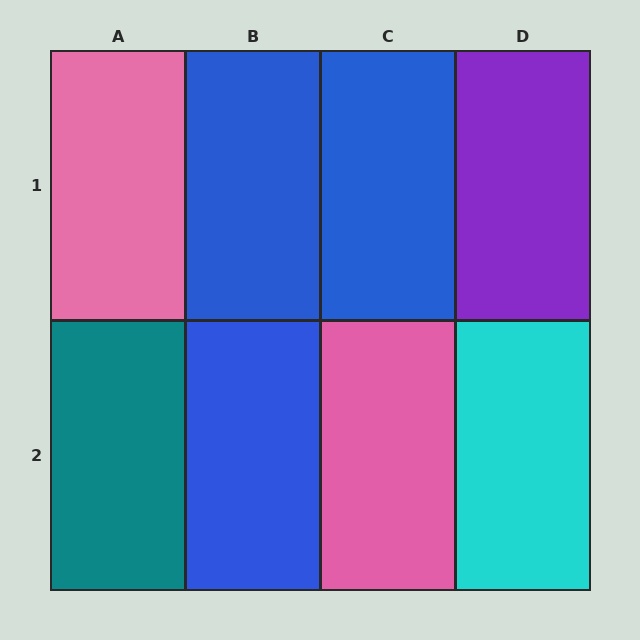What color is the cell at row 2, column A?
Teal.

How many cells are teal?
1 cell is teal.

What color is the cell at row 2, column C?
Pink.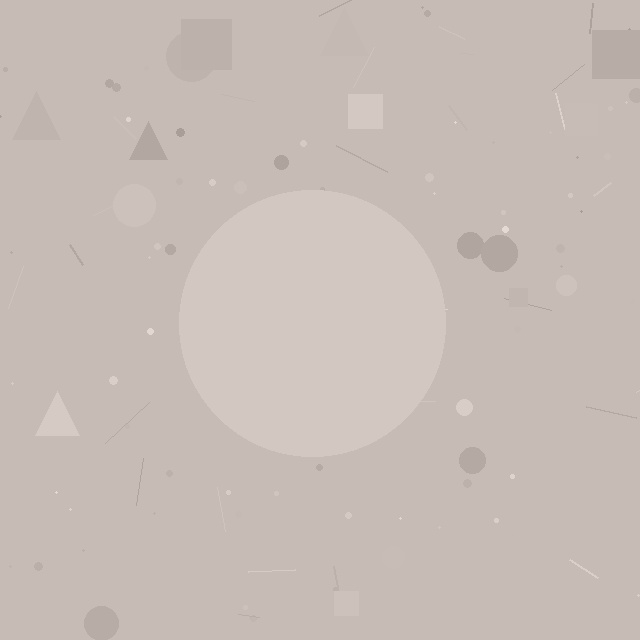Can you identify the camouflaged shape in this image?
The camouflaged shape is a circle.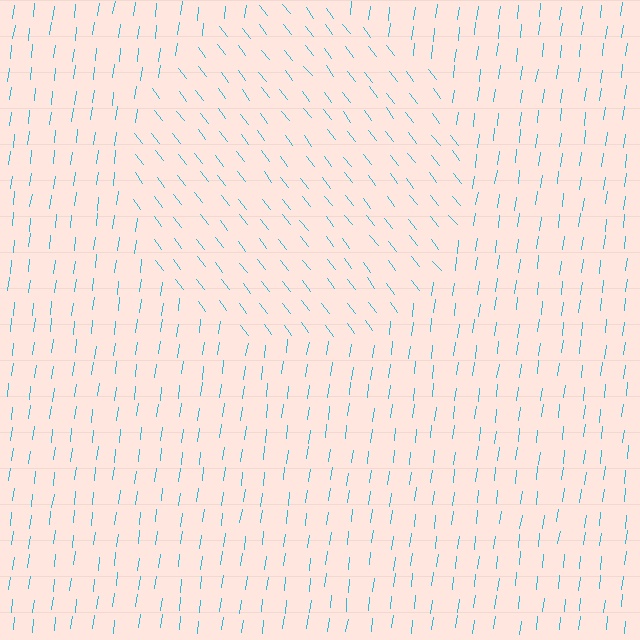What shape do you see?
I see a circle.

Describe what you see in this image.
The image is filled with small cyan line segments. A circle region in the image has lines oriented differently from the surrounding lines, creating a visible texture boundary.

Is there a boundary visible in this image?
Yes, there is a texture boundary formed by a change in line orientation.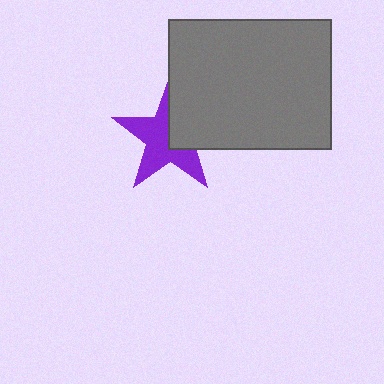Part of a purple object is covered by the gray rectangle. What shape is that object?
It is a star.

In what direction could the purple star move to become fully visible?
The purple star could move toward the lower-left. That would shift it out from behind the gray rectangle entirely.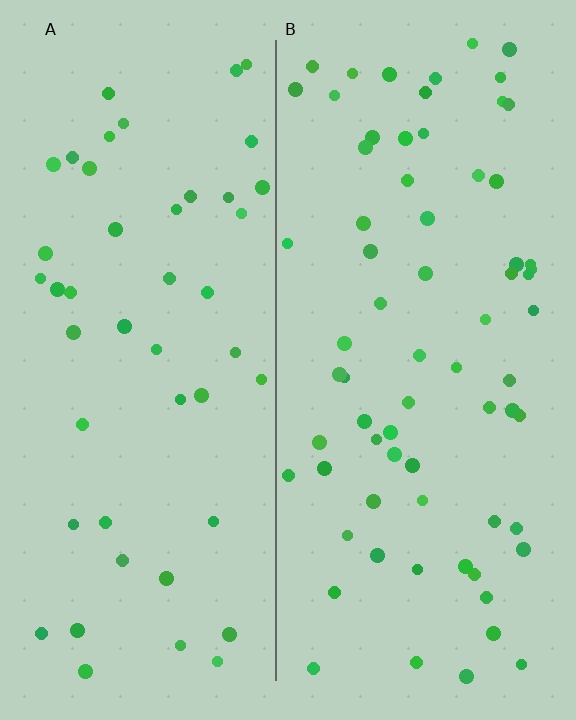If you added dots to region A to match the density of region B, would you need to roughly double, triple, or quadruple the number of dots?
Approximately double.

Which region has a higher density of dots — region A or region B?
B (the right).